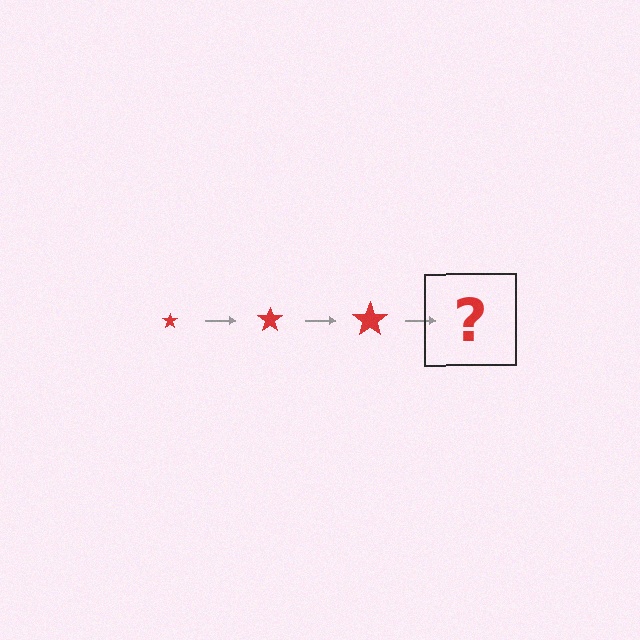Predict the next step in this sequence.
The next step is a red star, larger than the previous one.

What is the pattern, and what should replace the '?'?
The pattern is that the star gets progressively larger each step. The '?' should be a red star, larger than the previous one.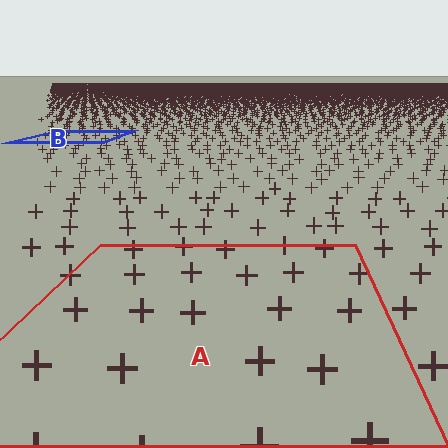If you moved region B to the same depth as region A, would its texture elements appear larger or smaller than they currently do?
They would appear larger. At a closer depth, the same texture elements are projected at a bigger on-screen size.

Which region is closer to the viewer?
Region A is closer. The texture elements there are larger and more spread out.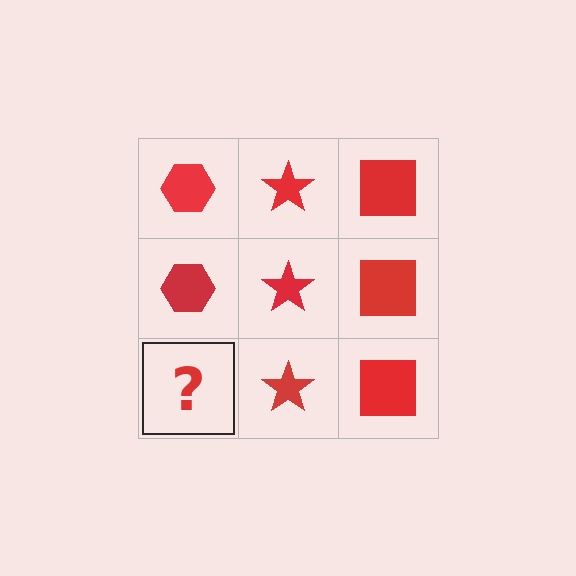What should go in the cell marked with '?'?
The missing cell should contain a red hexagon.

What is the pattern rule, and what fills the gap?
The rule is that each column has a consistent shape. The gap should be filled with a red hexagon.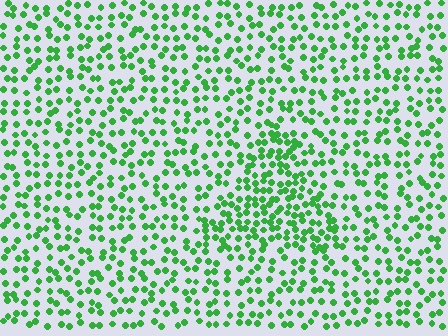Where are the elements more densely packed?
The elements are more densely packed inside the triangle boundary.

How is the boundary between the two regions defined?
The boundary is defined by a change in element density (approximately 1.7x ratio). All elements are the same color, size, and shape.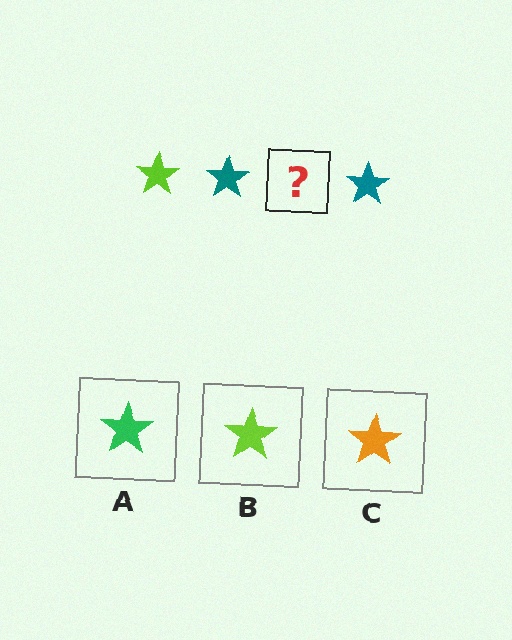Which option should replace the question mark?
Option B.